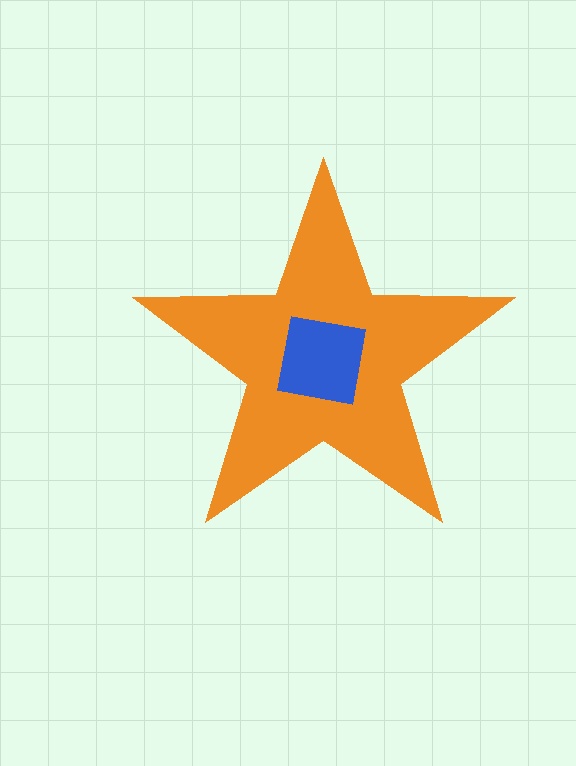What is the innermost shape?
The blue square.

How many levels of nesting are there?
2.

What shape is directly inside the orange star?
The blue square.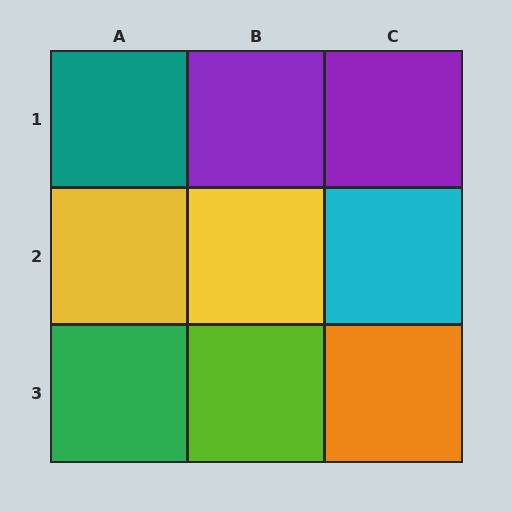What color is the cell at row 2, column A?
Yellow.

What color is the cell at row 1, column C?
Purple.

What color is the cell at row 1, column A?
Teal.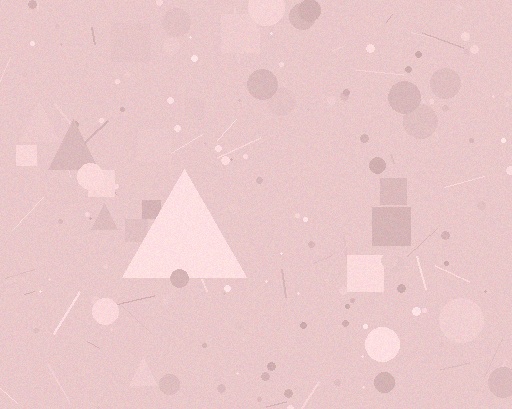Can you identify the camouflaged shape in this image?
The camouflaged shape is a triangle.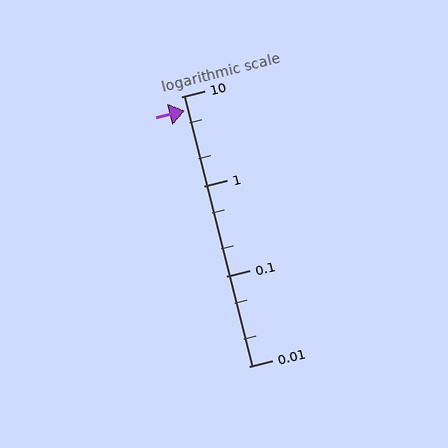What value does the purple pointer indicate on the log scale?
The pointer indicates approximately 6.9.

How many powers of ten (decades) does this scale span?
The scale spans 3 decades, from 0.01 to 10.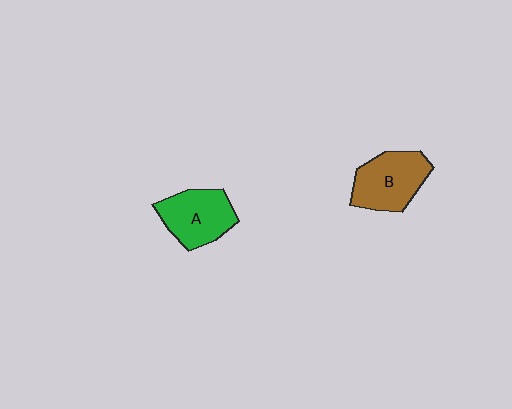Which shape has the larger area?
Shape B (brown).